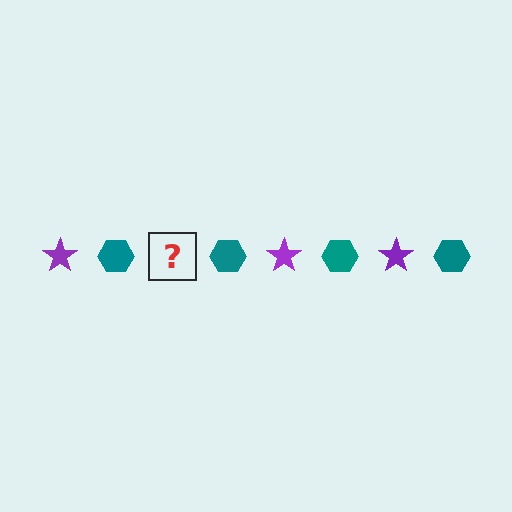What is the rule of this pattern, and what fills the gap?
The rule is that the pattern alternates between purple star and teal hexagon. The gap should be filled with a purple star.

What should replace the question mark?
The question mark should be replaced with a purple star.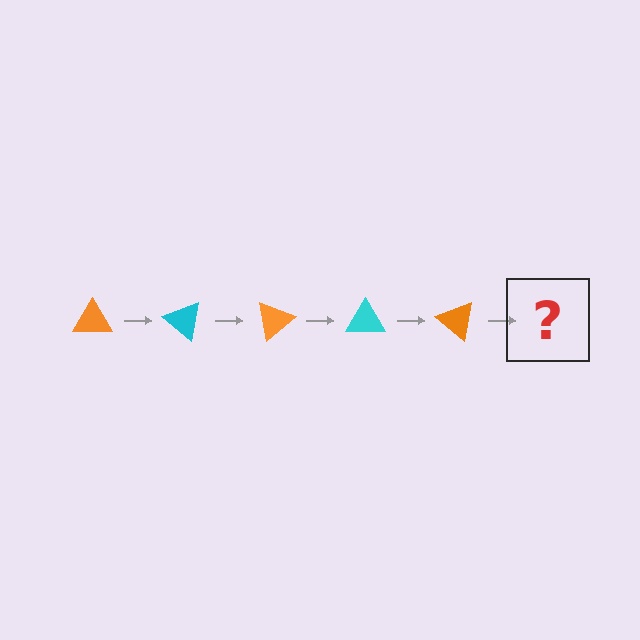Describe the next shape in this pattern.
It should be a cyan triangle, rotated 200 degrees from the start.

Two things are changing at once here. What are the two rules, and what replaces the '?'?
The two rules are that it rotates 40 degrees each step and the color cycles through orange and cyan. The '?' should be a cyan triangle, rotated 200 degrees from the start.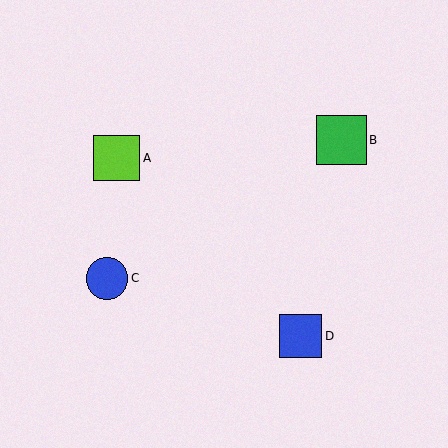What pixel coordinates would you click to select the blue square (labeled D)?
Click at (301, 336) to select the blue square D.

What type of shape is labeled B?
Shape B is a green square.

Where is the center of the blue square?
The center of the blue square is at (301, 336).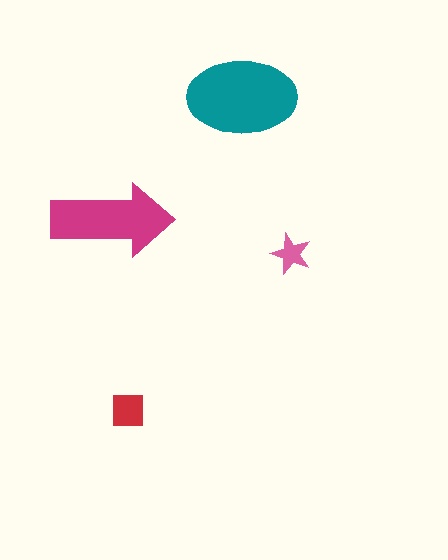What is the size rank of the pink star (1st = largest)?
4th.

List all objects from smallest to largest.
The pink star, the red square, the magenta arrow, the teal ellipse.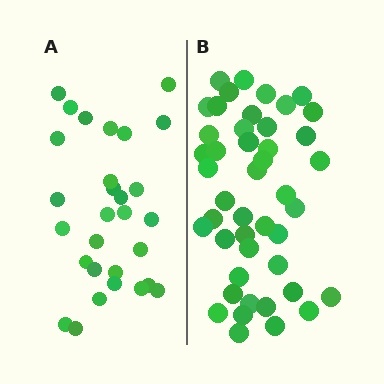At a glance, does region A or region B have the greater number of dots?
Region B (the right region) has more dots.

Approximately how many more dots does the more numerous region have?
Region B has approximately 15 more dots than region A.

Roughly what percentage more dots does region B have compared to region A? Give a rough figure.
About 55% more.